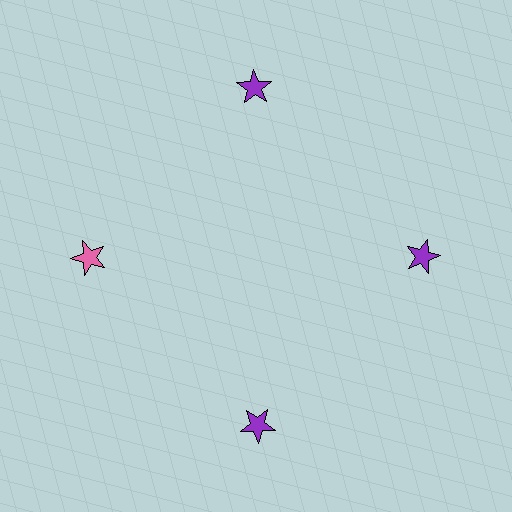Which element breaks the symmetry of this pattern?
The pink star at roughly the 9 o'clock position breaks the symmetry. All other shapes are purple stars.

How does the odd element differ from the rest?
It has a different color: pink instead of purple.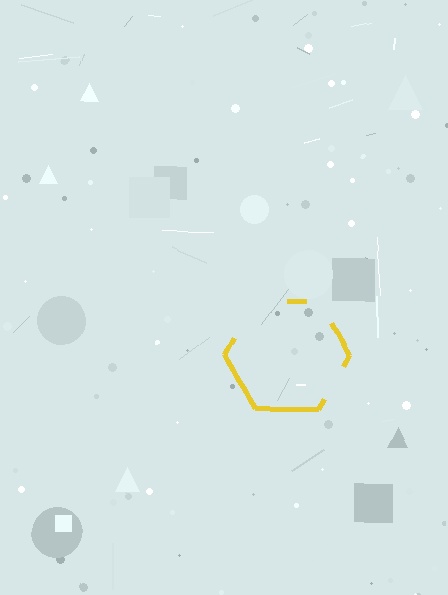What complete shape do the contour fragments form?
The contour fragments form a hexagon.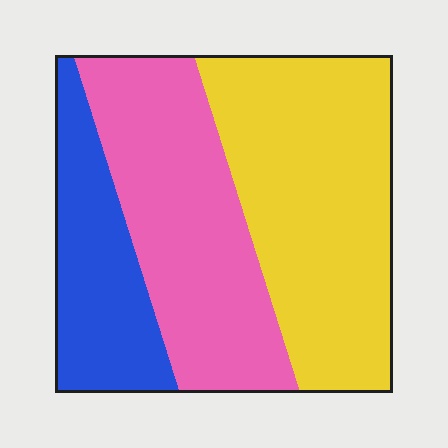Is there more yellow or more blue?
Yellow.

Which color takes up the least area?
Blue, at roughly 20%.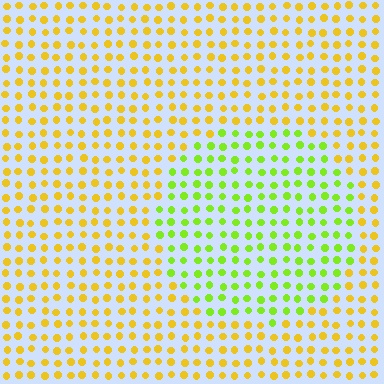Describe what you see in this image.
The image is filled with small yellow elements in a uniform arrangement. A circle-shaped region is visible where the elements are tinted to a slightly different hue, forming a subtle color boundary.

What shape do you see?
I see a circle.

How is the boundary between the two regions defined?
The boundary is defined purely by a slight shift in hue (about 44 degrees). Spacing, size, and orientation are identical on both sides.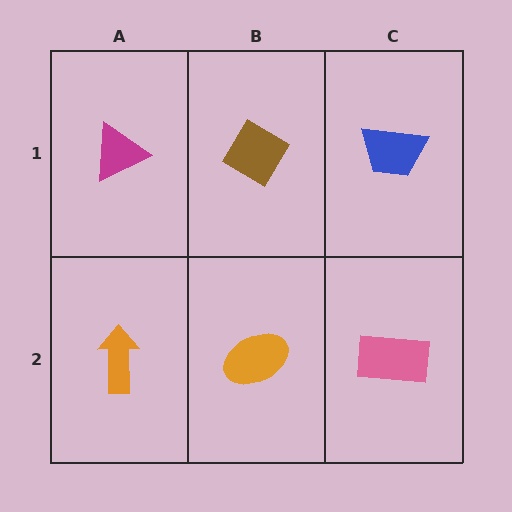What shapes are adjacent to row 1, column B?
An orange ellipse (row 2, column B), a magenta triangle (row 1, column A), a blue trapezoid (row 1, column C).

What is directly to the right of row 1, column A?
A brown diamond.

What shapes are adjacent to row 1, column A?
An orange arrow (row 2, column A), a brown diamond (row 1, column B).